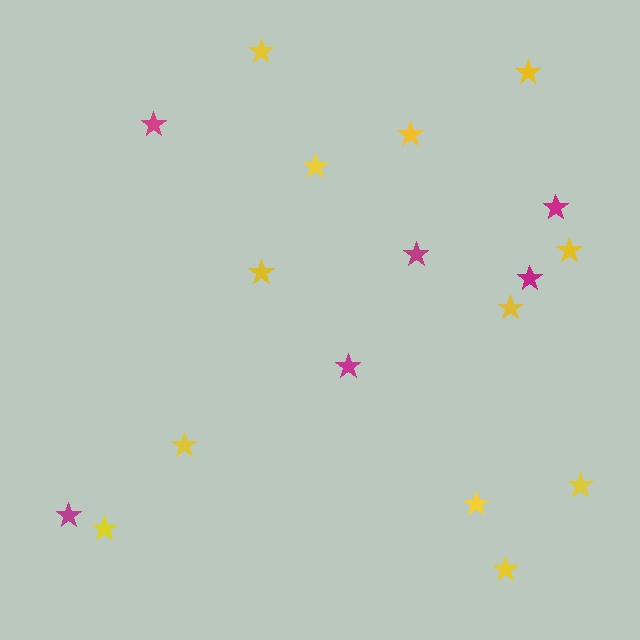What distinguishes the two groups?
There are 2 groups: one group of yellow stars (12) and one group of magenta stars (6).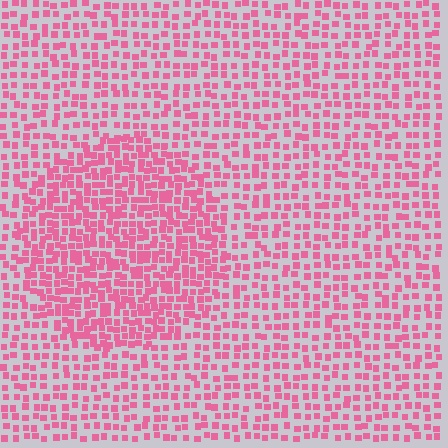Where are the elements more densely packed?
The elements are more densely packed inside the circle boundary.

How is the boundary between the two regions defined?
The boundary is defined by a change in element density (approximately 1.8x ratio). All elements are the same color, size, and shape.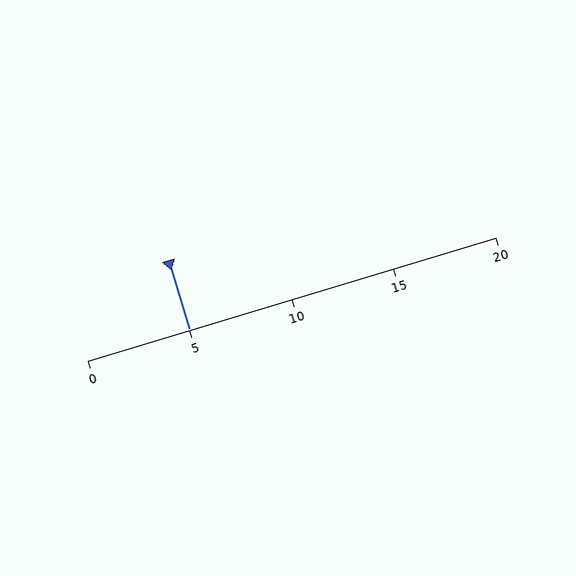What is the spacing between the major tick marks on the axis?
The major ticks are spaced 5 apart.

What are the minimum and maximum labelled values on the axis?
The axis runs from 0 to 20.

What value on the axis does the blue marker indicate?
The marker indicates approximately 5.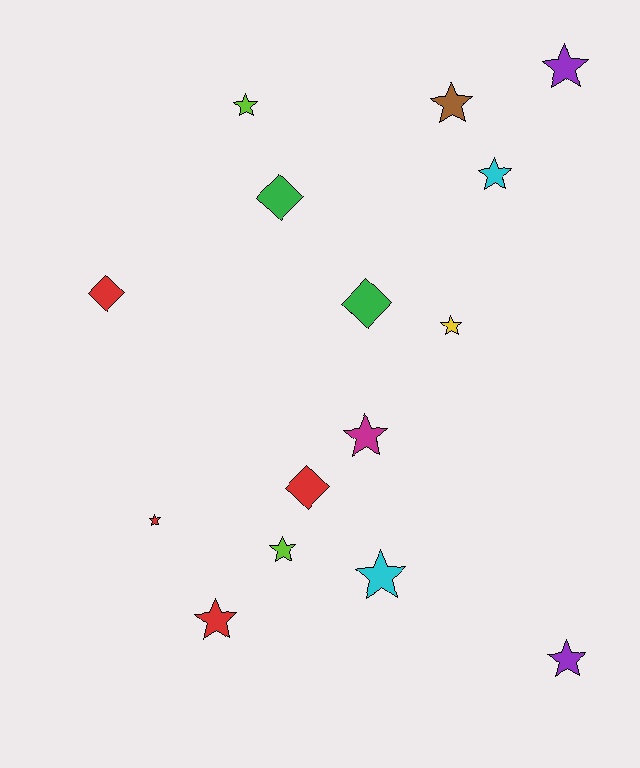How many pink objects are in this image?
There are no pink objects.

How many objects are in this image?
There are 15 objects.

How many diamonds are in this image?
There are 4 diamonds.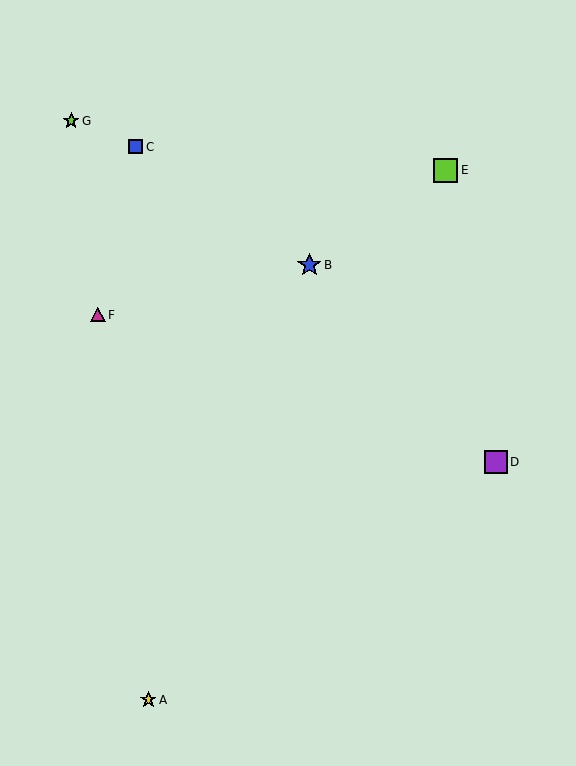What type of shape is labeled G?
Shape G is a lime star.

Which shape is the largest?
The blue star (labeled B) is the largest.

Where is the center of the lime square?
The center of the lime square is at (446, 170).